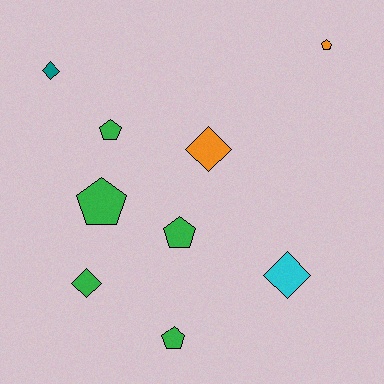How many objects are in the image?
There are 9 objects.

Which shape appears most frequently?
Pentagon, with 5 objects.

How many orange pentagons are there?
There is 1 orange pentagon.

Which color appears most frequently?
Green, with 5 objects.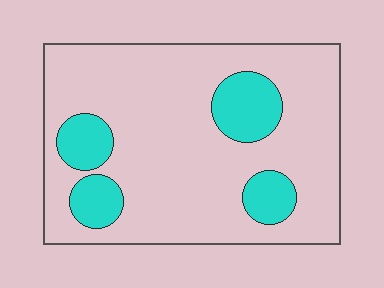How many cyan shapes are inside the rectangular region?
4.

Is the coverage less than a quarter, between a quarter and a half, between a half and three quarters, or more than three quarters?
Less than a quarter.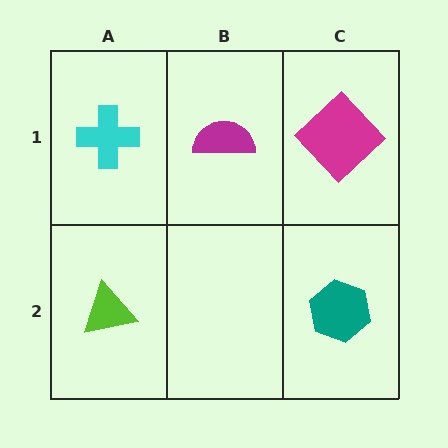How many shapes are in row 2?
2 shapes.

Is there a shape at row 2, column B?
No, that cell is empty.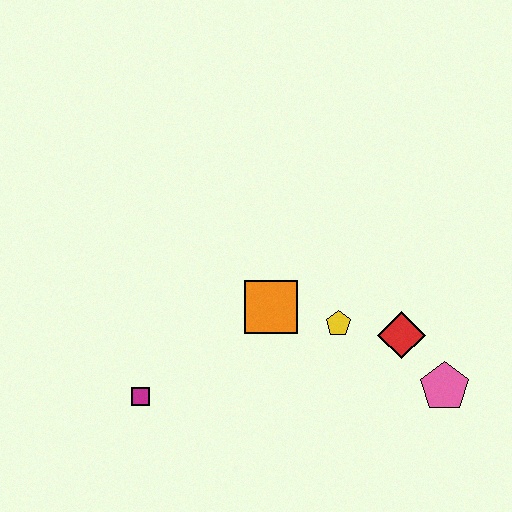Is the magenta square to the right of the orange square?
No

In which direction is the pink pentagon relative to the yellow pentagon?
The pink pentagon is to the right of the yellow pentagon.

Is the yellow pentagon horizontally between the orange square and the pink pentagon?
Yes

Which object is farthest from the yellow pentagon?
The magenta square is farthest from the yellow pentagon.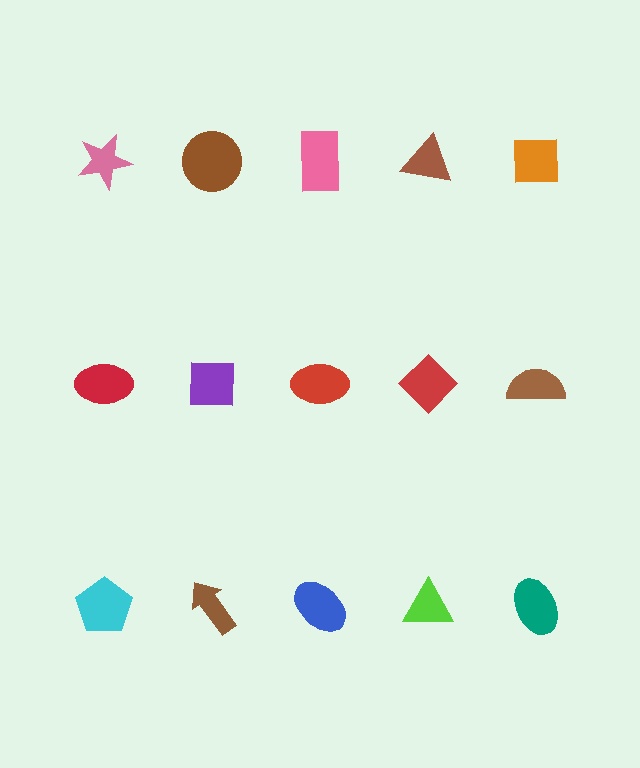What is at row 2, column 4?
A red diamond.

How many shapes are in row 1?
5 shapes.